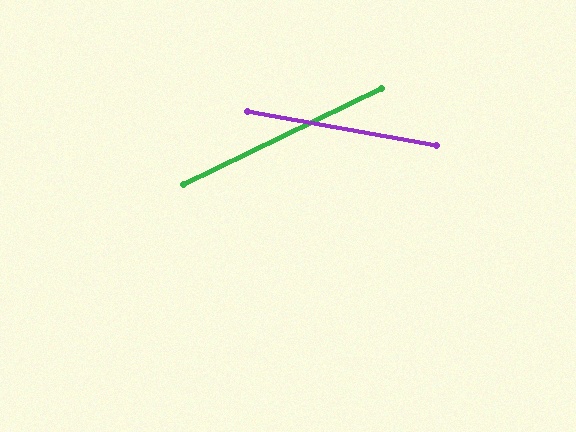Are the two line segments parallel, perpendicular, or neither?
Neither parallel nor perpendicular — they differ by about 36°.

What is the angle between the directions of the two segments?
Approximately 36 degrees.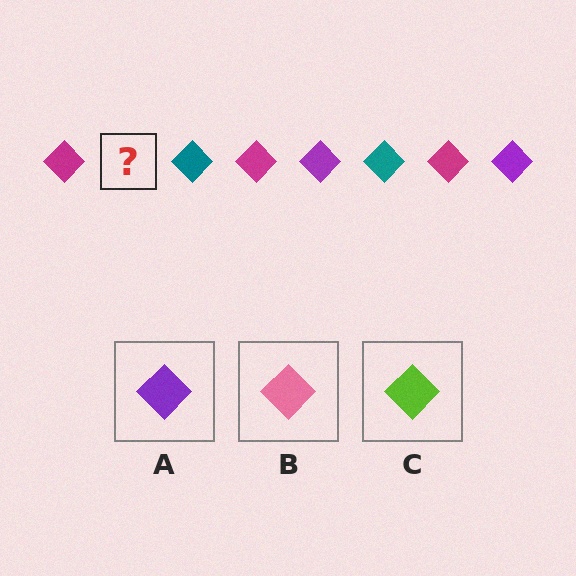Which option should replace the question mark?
Option A.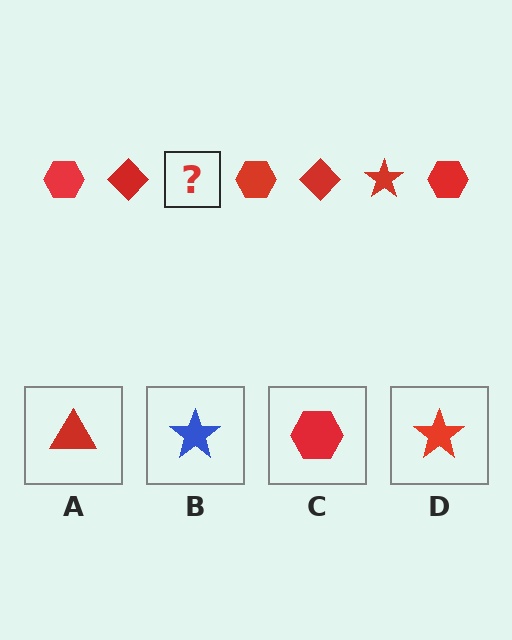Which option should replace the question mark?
Option D.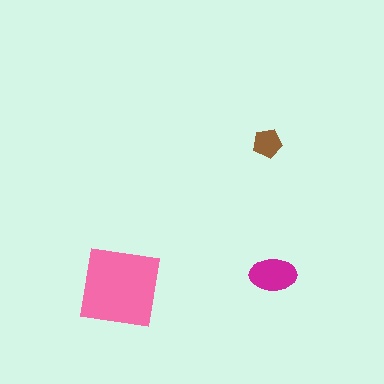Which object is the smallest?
The brown pentagon.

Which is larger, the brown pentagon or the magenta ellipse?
The magenta ellipse.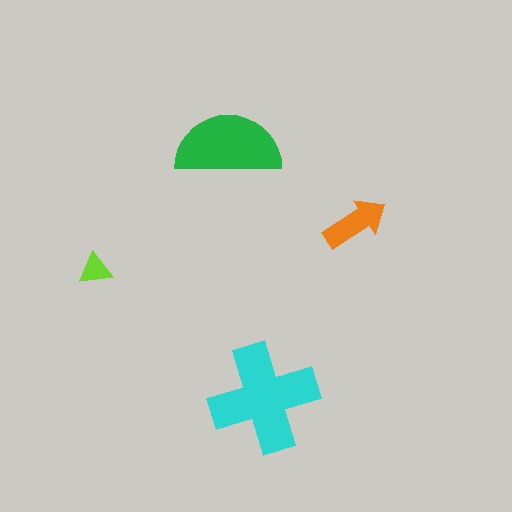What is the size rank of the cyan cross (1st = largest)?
1st.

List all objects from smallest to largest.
The lime triangle, the orange arrow, the green semicircle, the cyan cross.